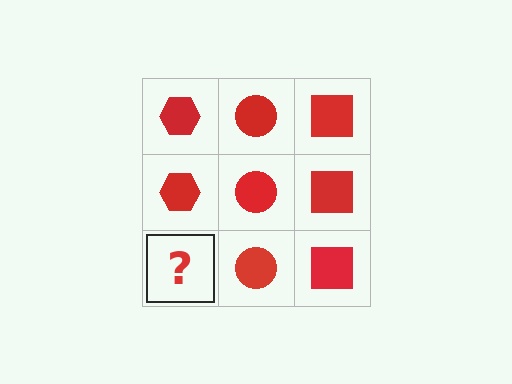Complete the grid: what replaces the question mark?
The question mark should be replaced with a red hexagon.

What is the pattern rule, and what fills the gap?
The rule is that each column has a consistent shape. The gap should be filled with a red hexagon.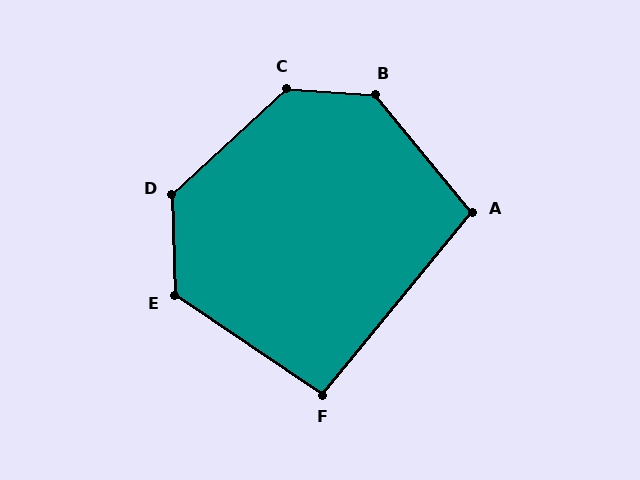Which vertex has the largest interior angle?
B, at approximately 134 degrees.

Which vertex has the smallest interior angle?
F, at approximately 95 degrees.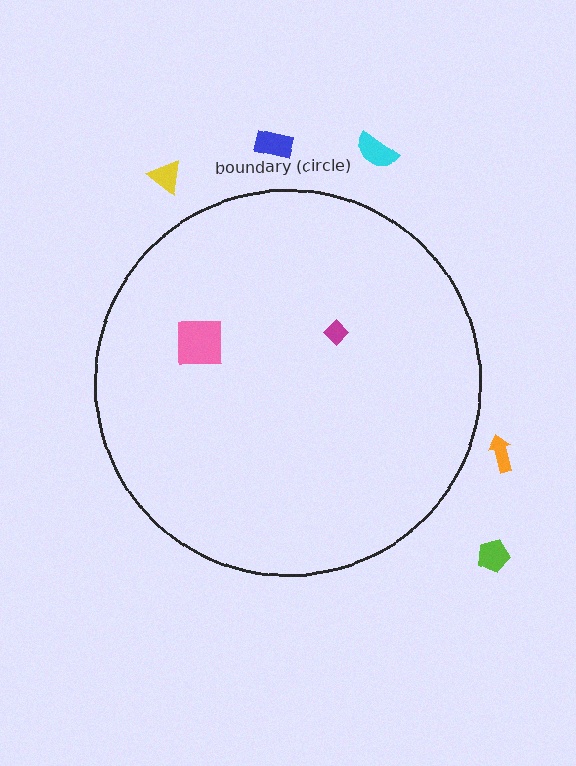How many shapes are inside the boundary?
2 inside, 5 outside.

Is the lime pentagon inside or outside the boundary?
Outside.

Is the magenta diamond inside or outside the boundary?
Inside.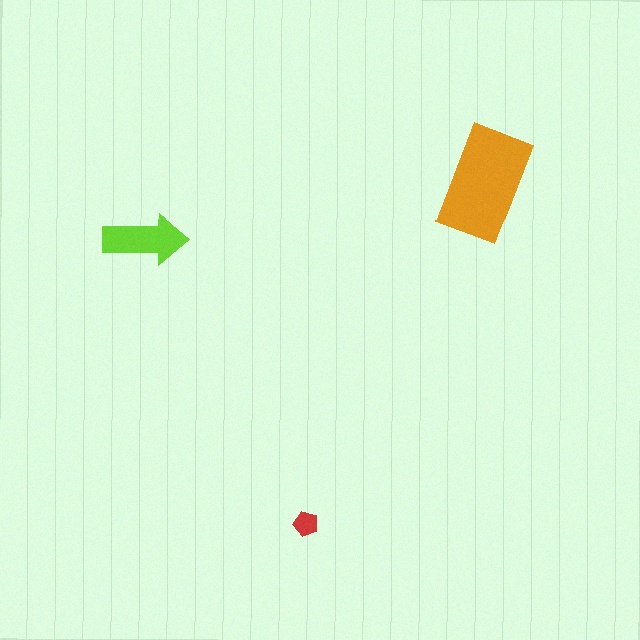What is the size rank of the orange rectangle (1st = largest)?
1st.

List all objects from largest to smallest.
The orange rectangle, the lime arrow, the red pentagon.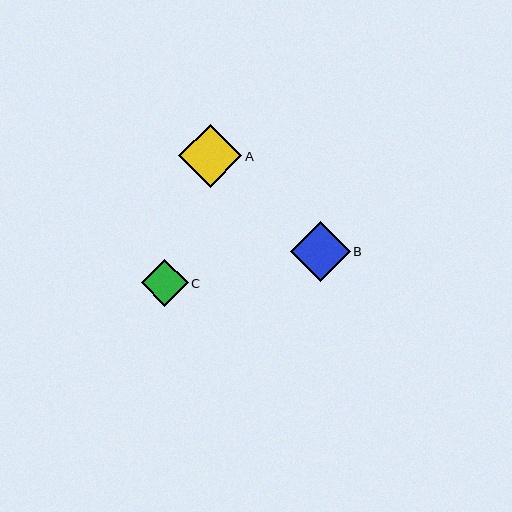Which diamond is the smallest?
Diamond C is the smallest with a size of approximately 47 pixels.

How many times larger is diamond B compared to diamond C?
Diamond B is approximately 1.3 times the size of diamond C.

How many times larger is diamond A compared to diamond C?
Diamond A is approximately 1.3 times the size of diamond C.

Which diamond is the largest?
Diamond A is the largest with a size of approximately 63 pixels.